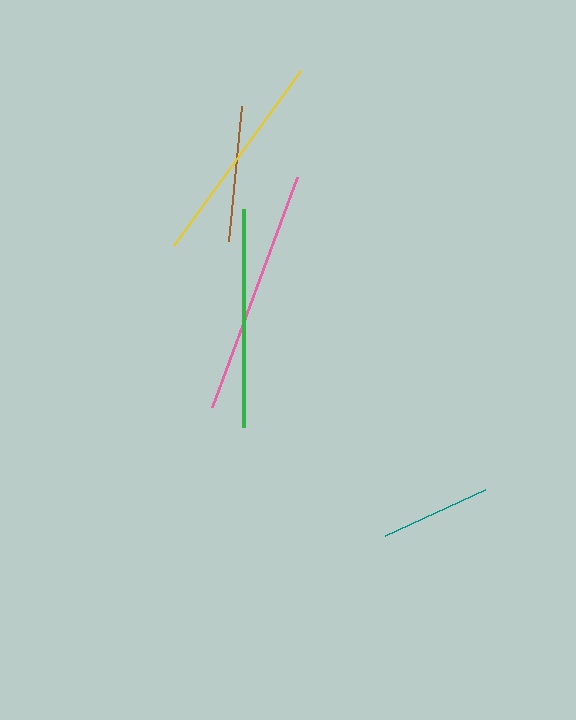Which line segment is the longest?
The pink line is the longest at approximately 245 pixels.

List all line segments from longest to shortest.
From longest to shortest: pink, green, yellow, brown, teal.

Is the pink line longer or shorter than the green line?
The pink line is longer than the green line.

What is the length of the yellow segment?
The yellow segment is approximately 217 pixels long.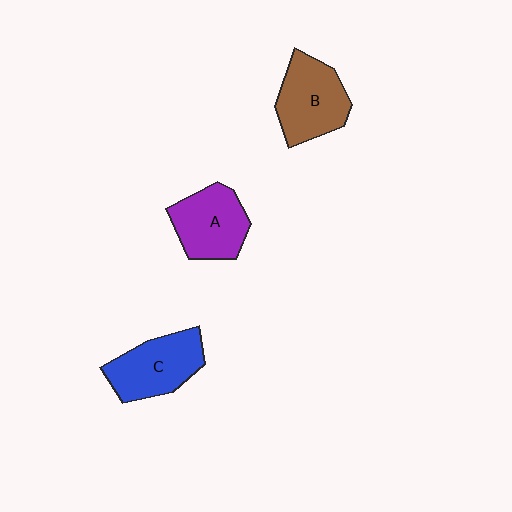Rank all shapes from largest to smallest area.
From largest to smallest: B (brown), C (blue), A (purple).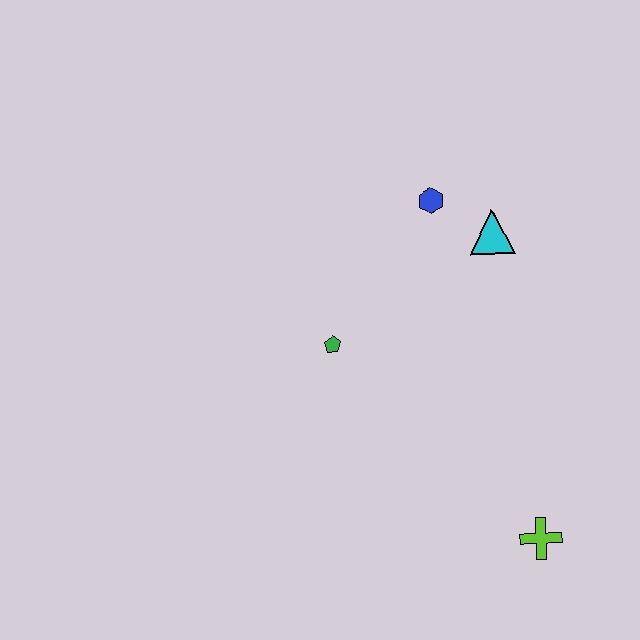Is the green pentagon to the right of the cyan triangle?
No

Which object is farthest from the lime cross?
The blue hexagon is farthest from the lime cross.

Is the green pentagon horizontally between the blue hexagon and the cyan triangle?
No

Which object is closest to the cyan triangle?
The blue hexagon is closest to the cyan triangle.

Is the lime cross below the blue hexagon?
Yes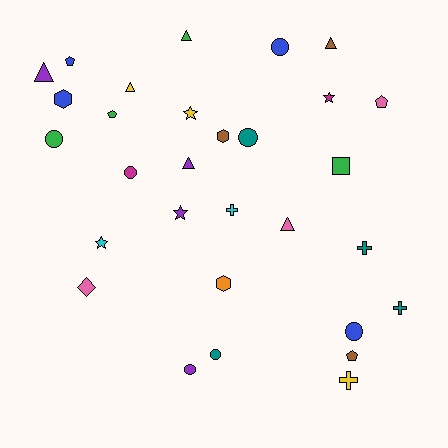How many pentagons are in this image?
There are 4 pentagons.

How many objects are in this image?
There are 30 objects.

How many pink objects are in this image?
There are 3 pink objects.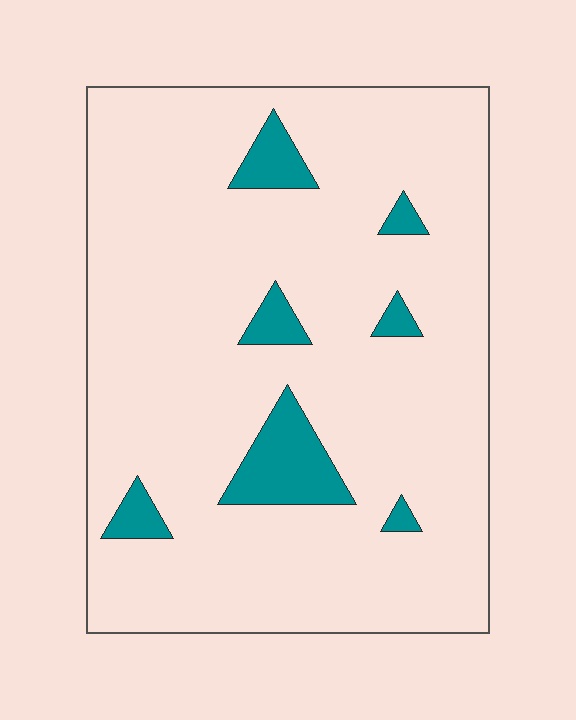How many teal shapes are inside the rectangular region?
7.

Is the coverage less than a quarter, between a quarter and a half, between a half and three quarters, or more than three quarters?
Less than a quarter.